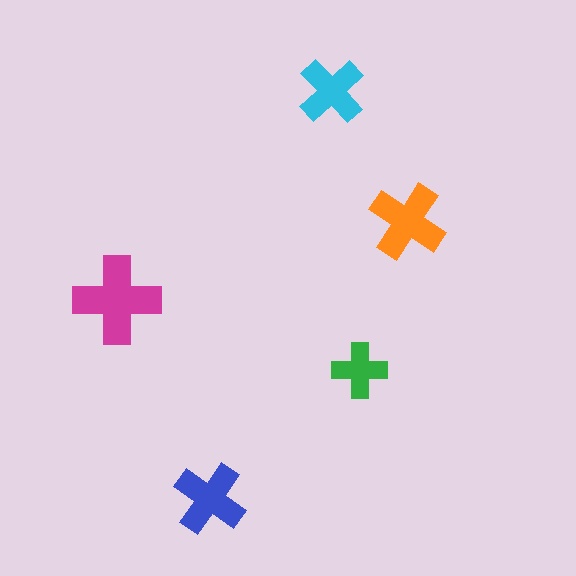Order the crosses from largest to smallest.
the magenta one, the orange one, the blue one, the cyan one, the green one.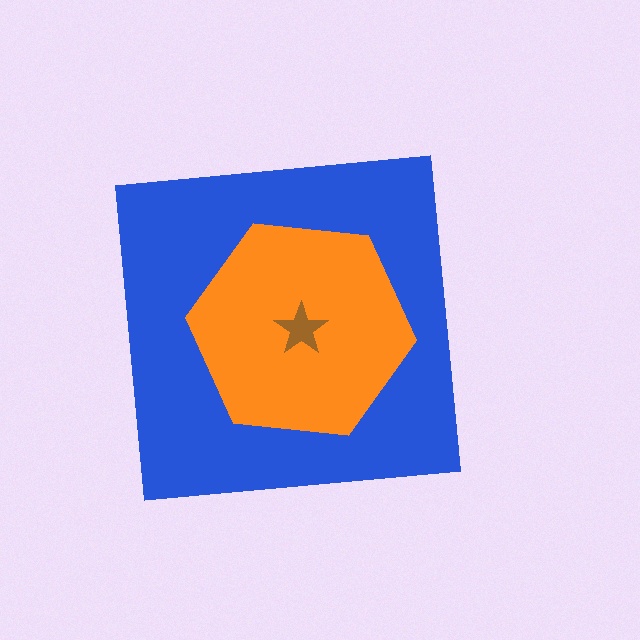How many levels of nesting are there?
3.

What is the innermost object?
The brown star.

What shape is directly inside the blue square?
The orange hexagon.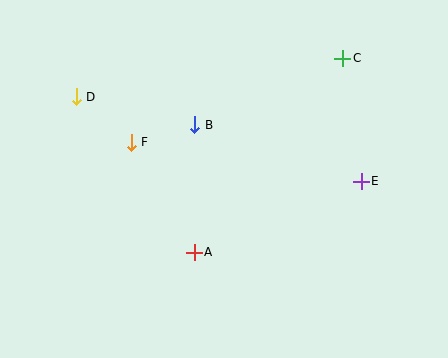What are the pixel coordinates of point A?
Point A is at (194, 252).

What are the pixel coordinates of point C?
Point C is at (343, 58).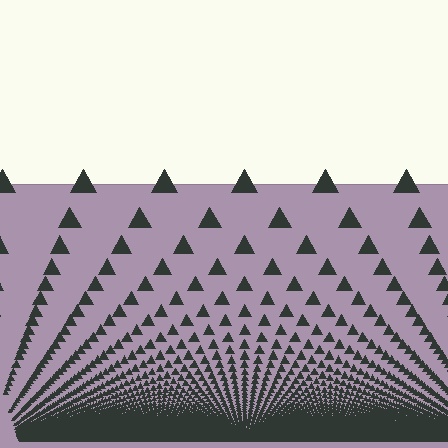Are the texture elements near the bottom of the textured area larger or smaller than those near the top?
Smaller. The gradient is inverted — elements near the bottom are smaller and denser.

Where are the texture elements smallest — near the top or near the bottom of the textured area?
Near the bottom.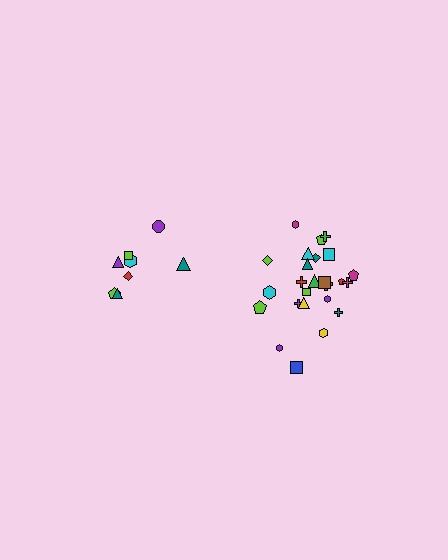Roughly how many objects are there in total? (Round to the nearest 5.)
Roughly 35 objects in total.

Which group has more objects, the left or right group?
The right group.